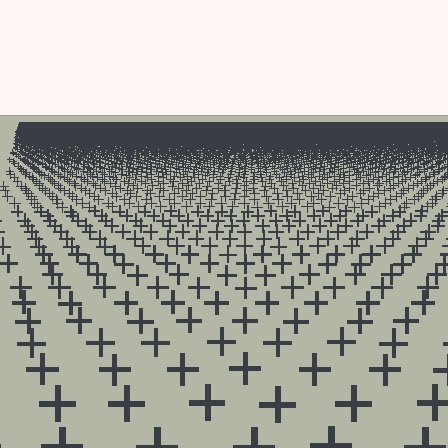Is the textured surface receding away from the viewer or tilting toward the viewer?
The surface is receding away from the viewer. Texture elements get smaller and denser toward the top.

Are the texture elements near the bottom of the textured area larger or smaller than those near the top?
Larger. Near the bottom, elements are closer to the viewer and appear at a bigger on-screen size.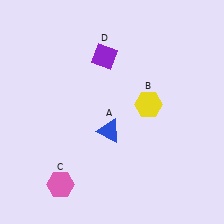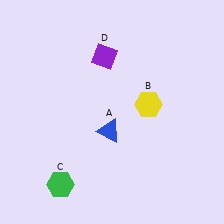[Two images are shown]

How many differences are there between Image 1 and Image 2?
There is 1 difference between the two images.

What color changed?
The hexagon (C) changed from pink in Image 1 to green in Image 2.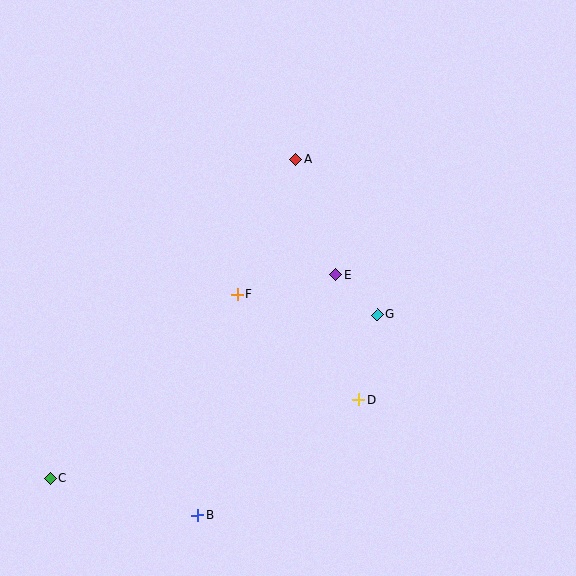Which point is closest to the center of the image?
Point E at (336, 274) is closest to the center.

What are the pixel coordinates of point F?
Point F is at (237, 294).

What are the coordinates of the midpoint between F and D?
The midpoint between F and D is at (298, 347).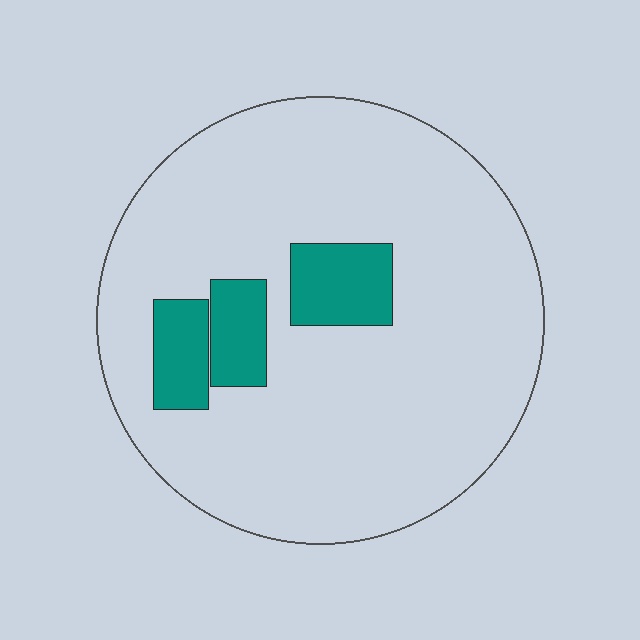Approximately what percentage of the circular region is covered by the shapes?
Approximately 15%.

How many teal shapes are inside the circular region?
3.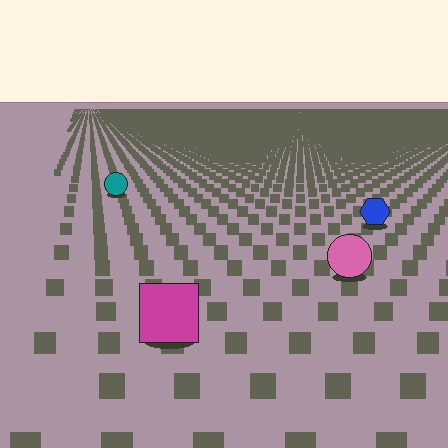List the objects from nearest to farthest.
From nearest to farthest: the magenta square, the pink circle, the blue hexagon, the teal circle.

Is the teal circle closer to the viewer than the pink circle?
No. The pink circle is closer — you can tell from the texture gradient: the ground texture is coarser near it.